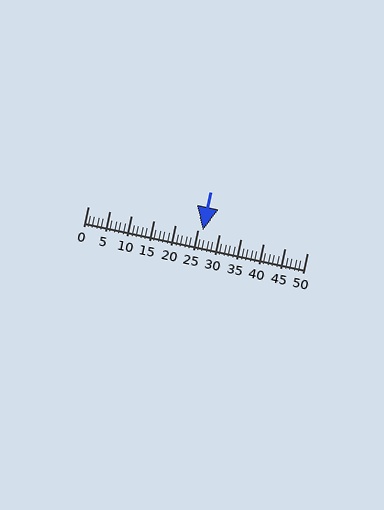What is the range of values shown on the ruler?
The ruler shows values from 0 to 50.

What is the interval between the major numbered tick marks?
The major tick marks are spaced 5 units apart.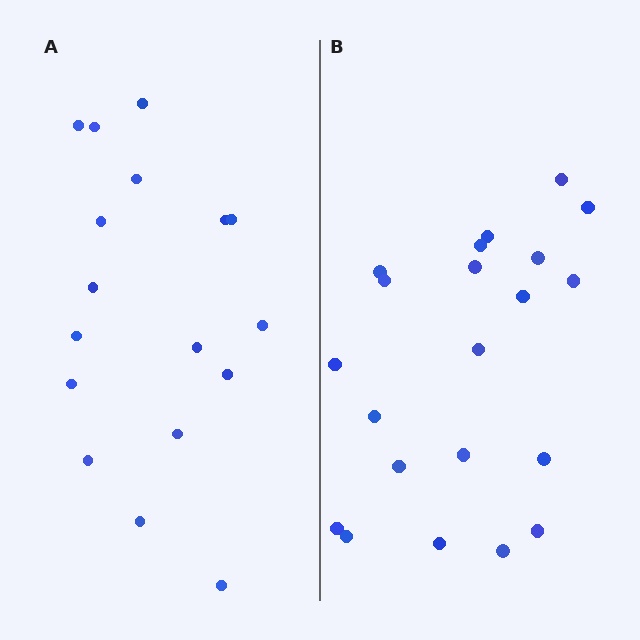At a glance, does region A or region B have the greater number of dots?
Region B (the right region) has more dots.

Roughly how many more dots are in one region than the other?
Region B has about 4 more dots than region A.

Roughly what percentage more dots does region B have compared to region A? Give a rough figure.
About 25% more.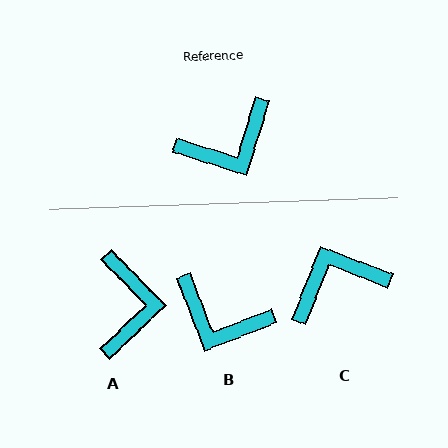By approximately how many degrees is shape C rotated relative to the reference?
Approximately 176 degrees counter-clockwise.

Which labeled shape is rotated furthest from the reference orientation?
C, about 176 degrees away.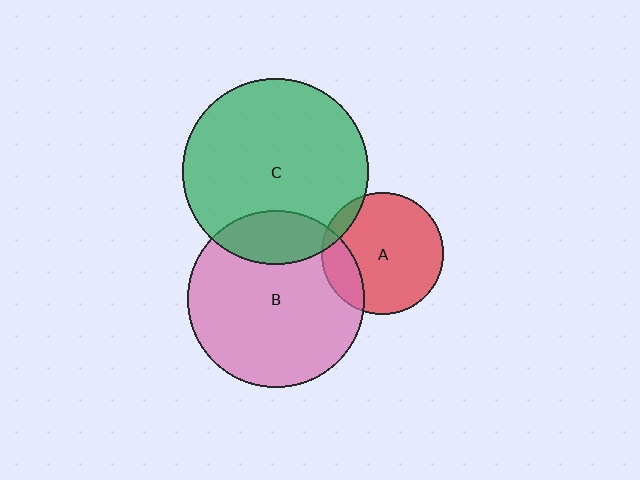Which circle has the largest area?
Circle C (green).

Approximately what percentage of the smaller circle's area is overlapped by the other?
Approximately 10%.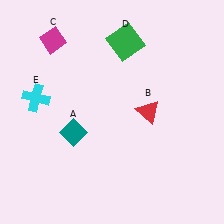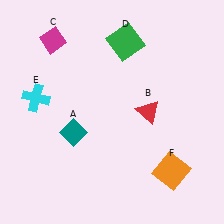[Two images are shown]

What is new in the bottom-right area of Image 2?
An orange square (F) was added in the bottom-right area of Image 2.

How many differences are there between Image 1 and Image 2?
There is 1 difference between the two images.